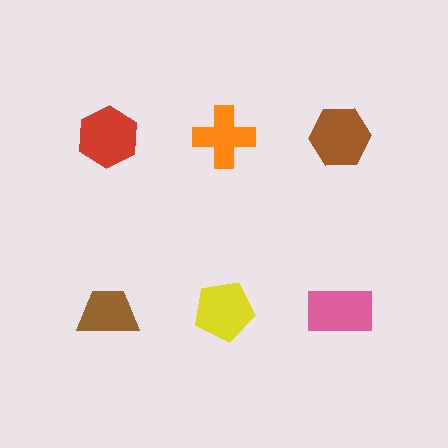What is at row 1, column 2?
An orange cross.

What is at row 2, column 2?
A yellow pentagon.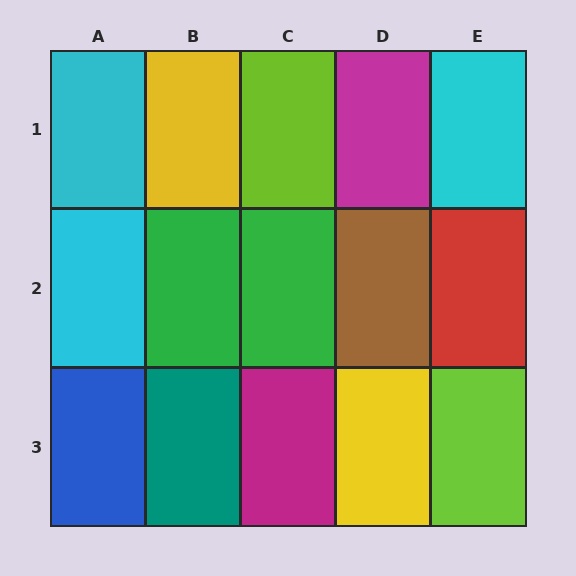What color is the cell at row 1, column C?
Lime.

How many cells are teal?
1 cell is teal.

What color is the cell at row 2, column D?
Brown.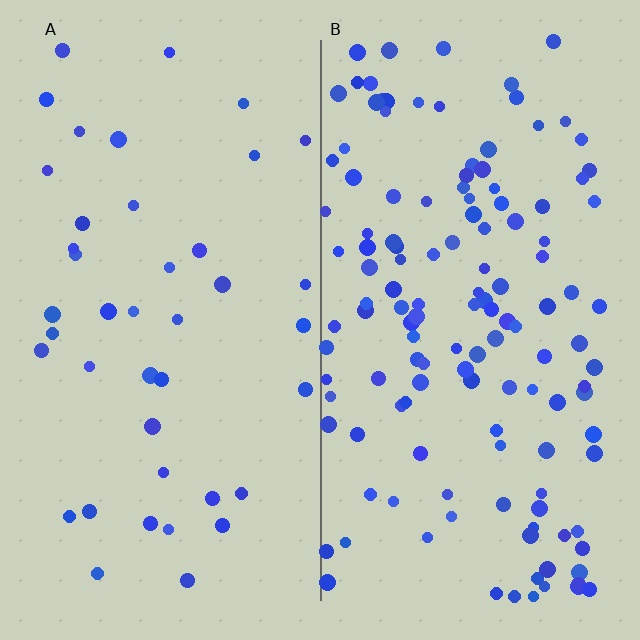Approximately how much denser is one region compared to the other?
Approximately 3.2× — region B over region A.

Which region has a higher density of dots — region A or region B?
B (the right).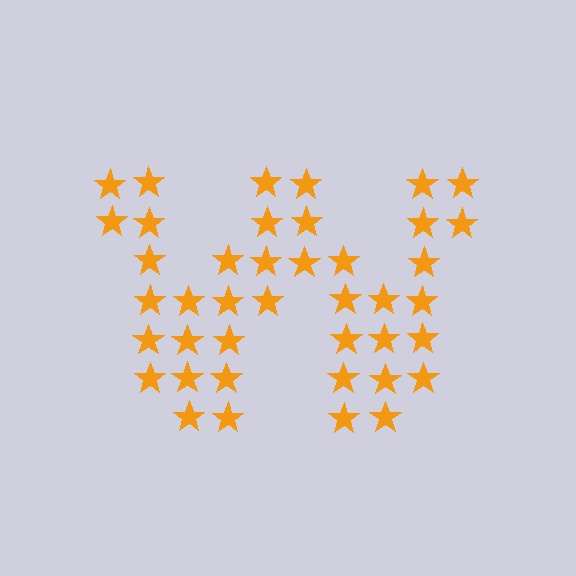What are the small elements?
The small elements are stars.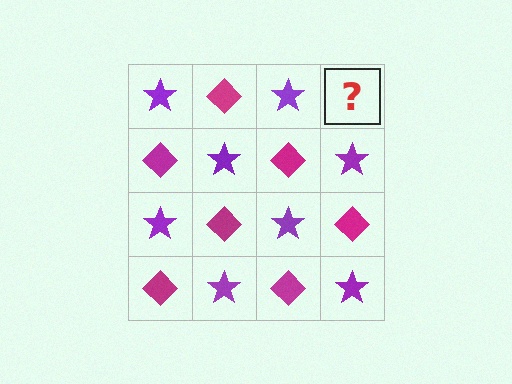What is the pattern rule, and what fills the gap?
The rule is that it alternates purple star and magenta diamond in a checkerboard pattern. The gap should be filled with a magenta diamond.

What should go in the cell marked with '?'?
The missing cell should contain a magenta diamond.